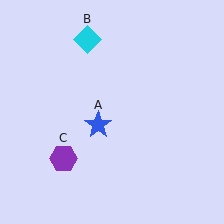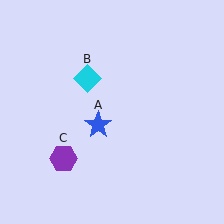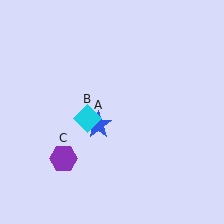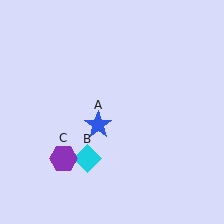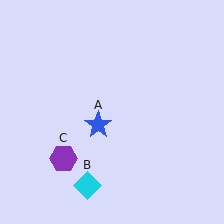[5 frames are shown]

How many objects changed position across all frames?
1 object changed position: cyan diamond (object B).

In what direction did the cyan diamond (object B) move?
The cyan diamond (object B) moved down.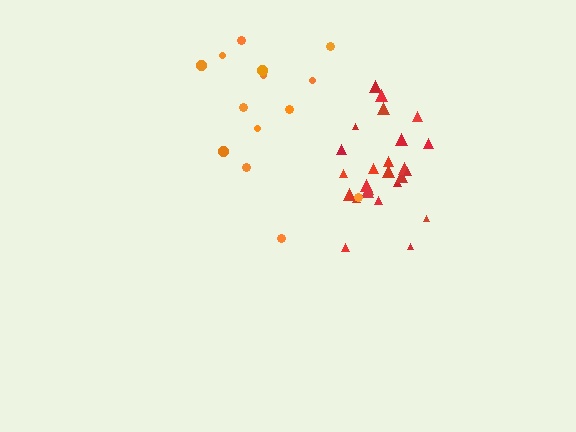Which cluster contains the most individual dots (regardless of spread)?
Red (25).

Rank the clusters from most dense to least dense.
red, orange.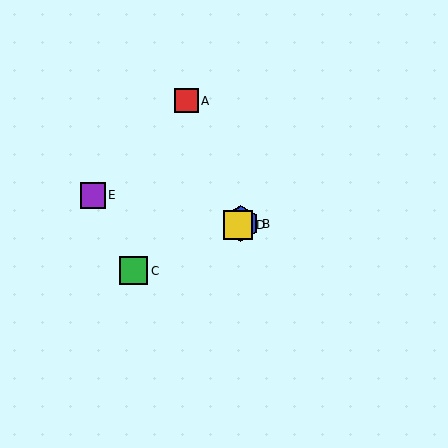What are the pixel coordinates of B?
Object B is at (241, 224).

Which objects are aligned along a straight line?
Objects B, C, D are aligned along a straight line.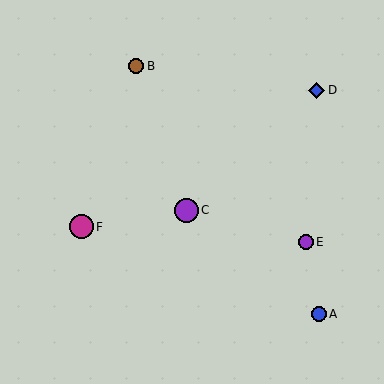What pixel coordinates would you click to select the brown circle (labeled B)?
Click at (136, 66) to select the brown circle B.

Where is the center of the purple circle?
The center of the purple circle is at (186, 210).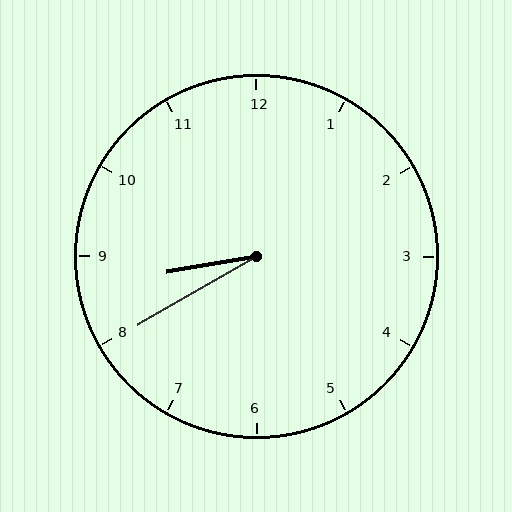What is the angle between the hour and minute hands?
Approximately 20 degrees.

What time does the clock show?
8:40.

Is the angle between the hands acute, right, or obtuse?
It is acute.